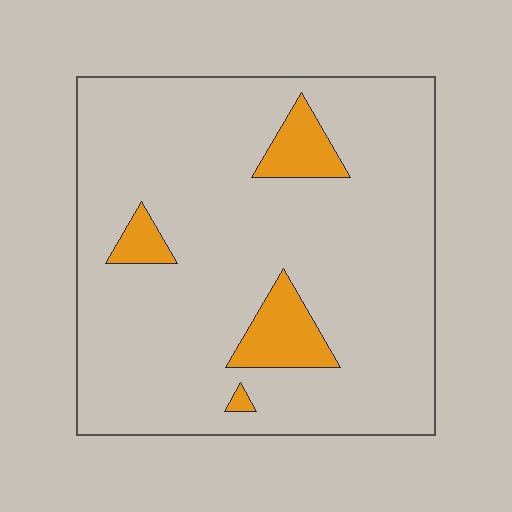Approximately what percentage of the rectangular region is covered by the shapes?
Approximately 10%.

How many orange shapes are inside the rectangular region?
4.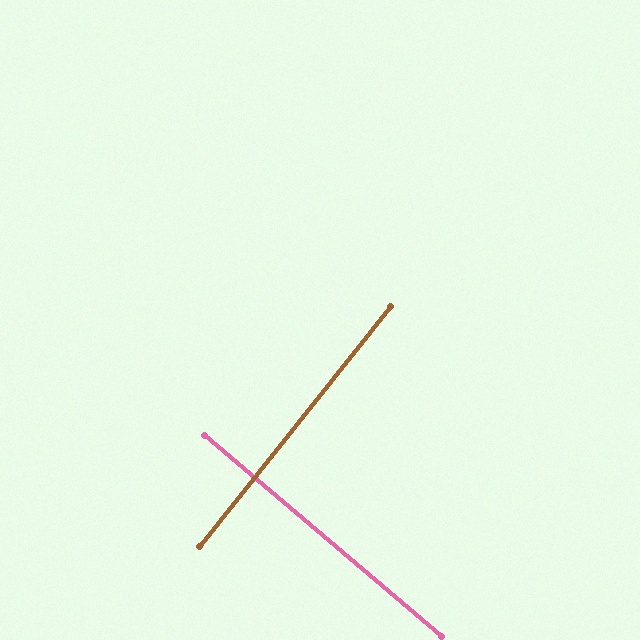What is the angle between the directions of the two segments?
Approximately 88 degrees.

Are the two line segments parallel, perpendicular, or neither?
Perpendicular — they meet at approximately 88°.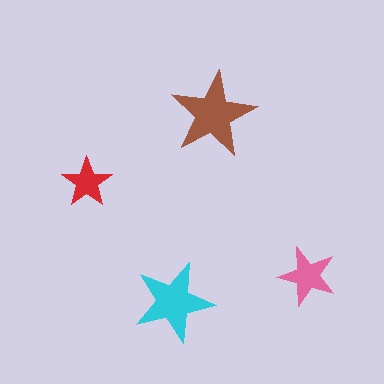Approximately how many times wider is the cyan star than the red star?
About 1.5 times wider.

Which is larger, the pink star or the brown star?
The brown one.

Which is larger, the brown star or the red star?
The brown one.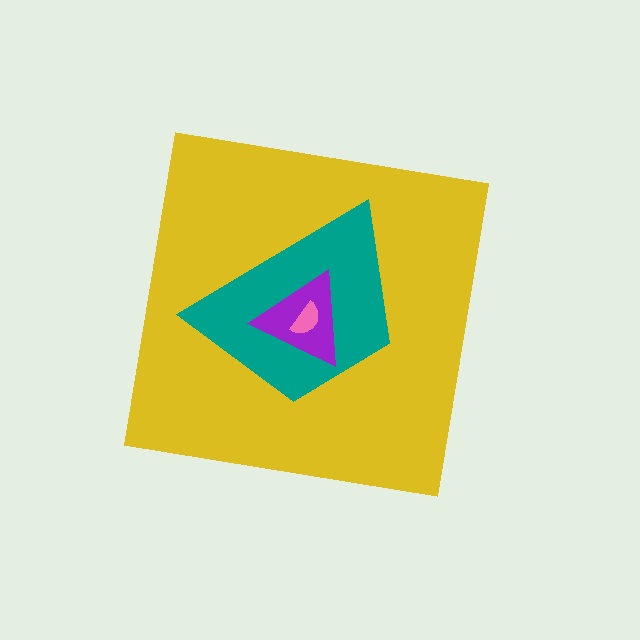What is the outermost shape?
The yellow square.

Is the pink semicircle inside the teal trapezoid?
Yes.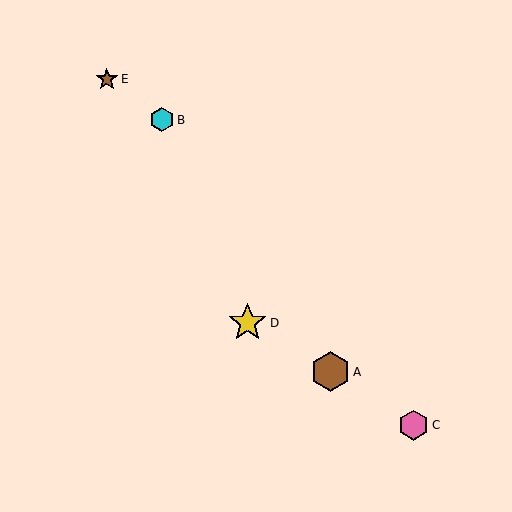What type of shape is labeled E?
Shape E is a brown star.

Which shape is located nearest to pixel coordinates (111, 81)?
The brown star (labeled E) at (107, 79) is nearest to that location.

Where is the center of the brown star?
The center of the brown star is at (107, 79).